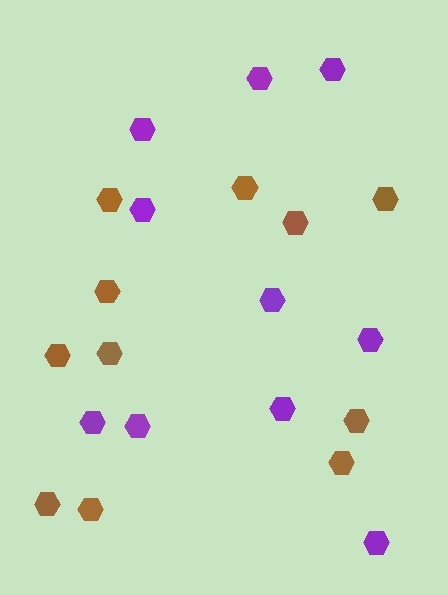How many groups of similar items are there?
There are 2 groups: one group of purple hexagons (10) and one group of brown hexagons (11).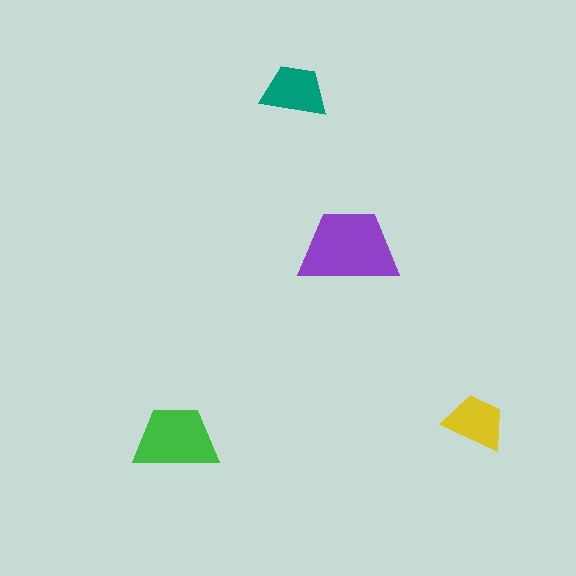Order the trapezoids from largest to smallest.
the purple one, the green one, the teal one, the yellow one.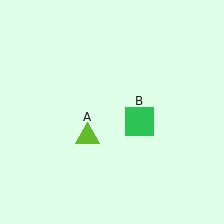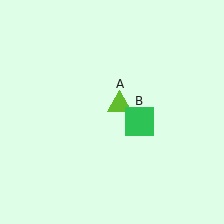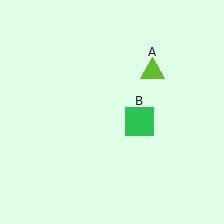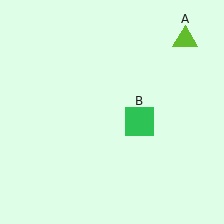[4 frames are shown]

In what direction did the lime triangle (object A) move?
The lime triangle (object A) moved up and to the right.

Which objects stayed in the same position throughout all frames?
Green square (object B) remained stationary.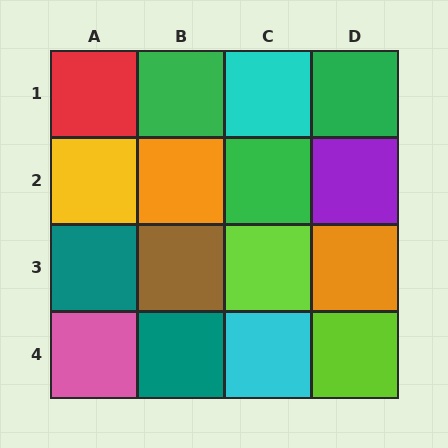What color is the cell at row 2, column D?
Purple.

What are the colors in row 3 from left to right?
Teal, brown, lime, orange.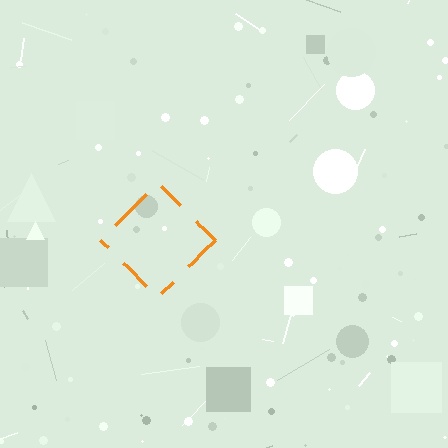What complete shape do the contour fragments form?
The contour fragments form a diamond.